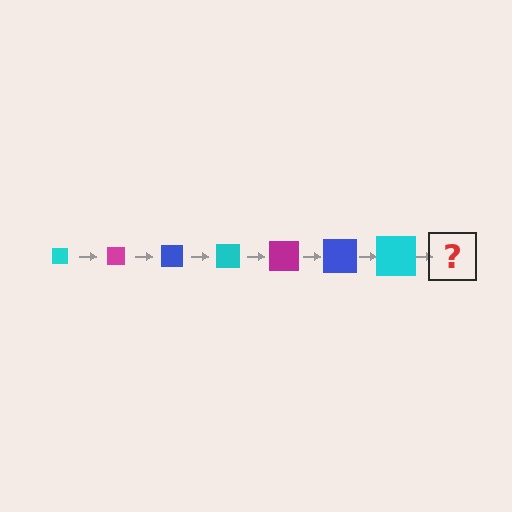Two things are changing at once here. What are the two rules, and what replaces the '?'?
The two rules are that the square grows larger each step and the color cycles through cyan, magenta, and blue. The '?' should be a magenta square, larger than the previous one.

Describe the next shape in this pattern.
It should be a magenta square, larger than the previous one.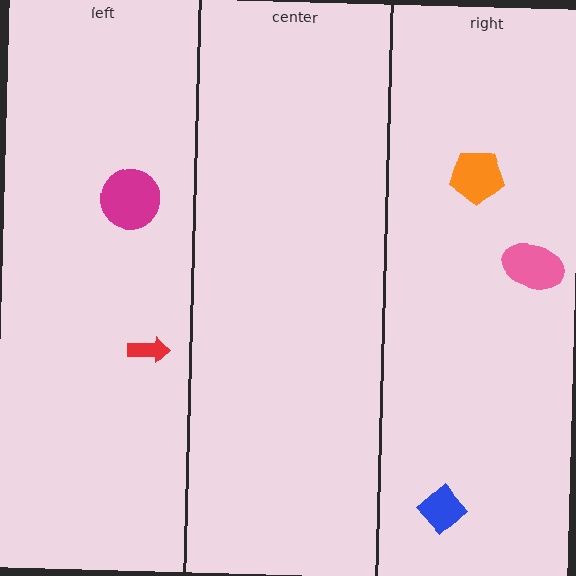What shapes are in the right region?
The blue diamond, the orange pentagon, the pink ellipse.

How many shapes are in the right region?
3.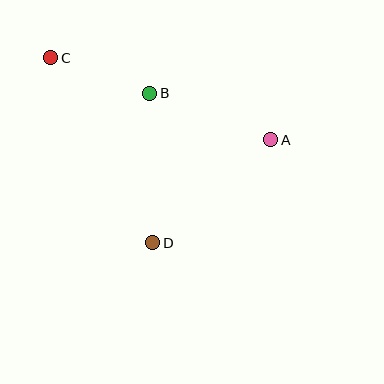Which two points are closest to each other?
Points B and C are closest to each other.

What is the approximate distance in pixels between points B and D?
The distance between B and D is approximately 149 pixels.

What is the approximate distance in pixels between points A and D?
The distance between A and D is approximately 157 pixels.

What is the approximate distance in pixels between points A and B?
The distance between A and B is approximately 130 pixels.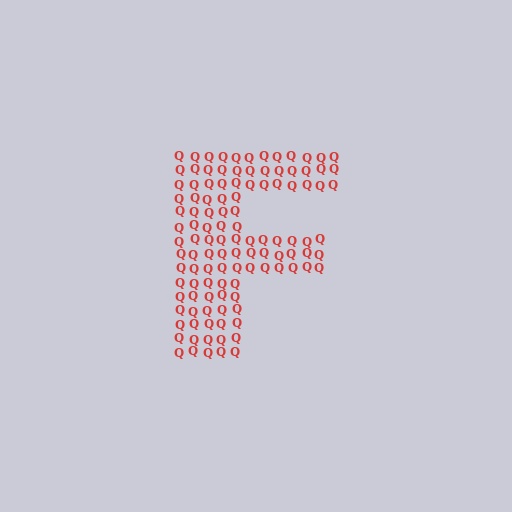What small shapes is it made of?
It is made of small letter Q's.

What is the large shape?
The large shape is the letter F.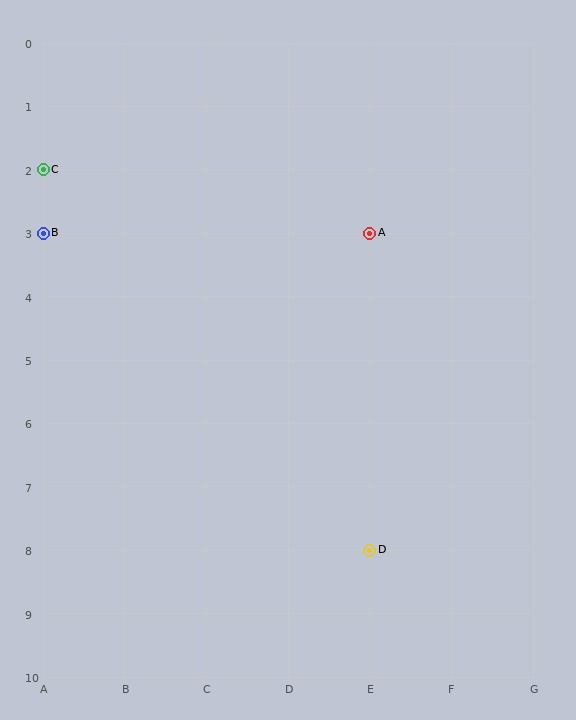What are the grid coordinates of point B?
Point B is at grid coordinates (A, 3).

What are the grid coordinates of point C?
Point C is at grid coordinates (A, 2).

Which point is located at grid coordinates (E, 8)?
Point D is at (E, 8).